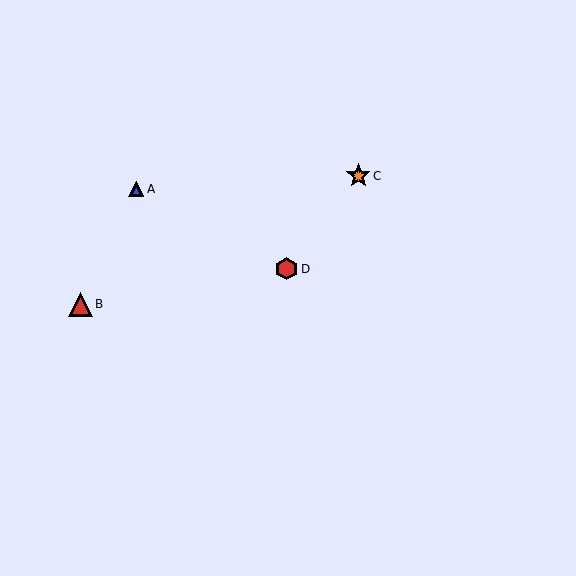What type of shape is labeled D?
Shape D is a red hexagon.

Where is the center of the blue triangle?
The center of the blue triangle is at (136, 189).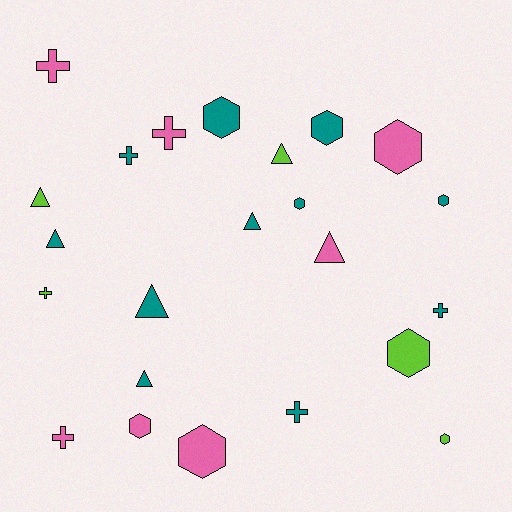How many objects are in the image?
There are 23 objects.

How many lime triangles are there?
There are 2 lime triangles.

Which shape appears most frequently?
Hexagon, with 9 objects.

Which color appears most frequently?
Teal, with 11 objects.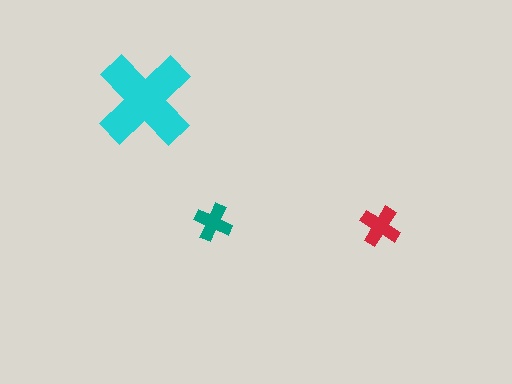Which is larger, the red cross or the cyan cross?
The cyan one.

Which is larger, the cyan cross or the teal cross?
The cyan one.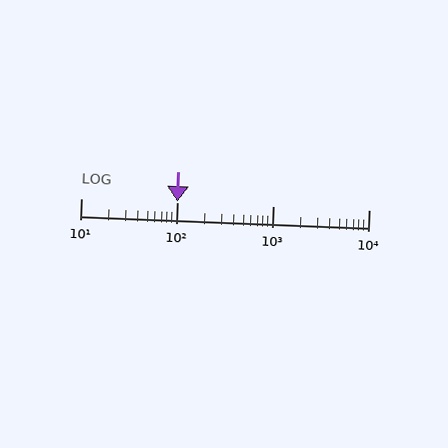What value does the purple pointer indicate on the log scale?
The pointer indicates approximately 100.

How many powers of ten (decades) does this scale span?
The scale spans 3 decades, from 10 to 10000.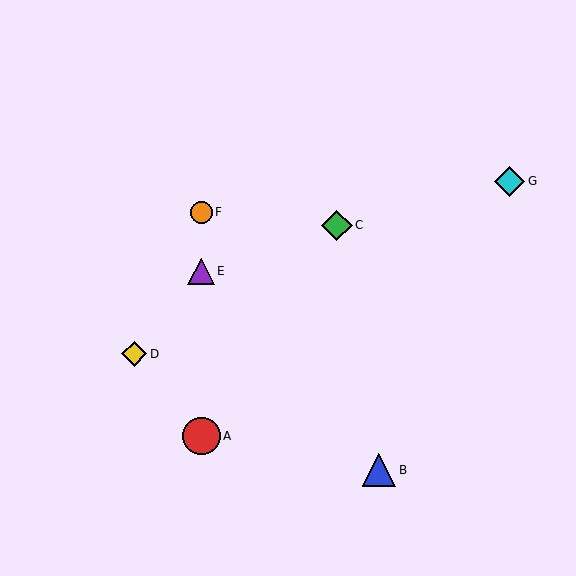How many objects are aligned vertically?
3 objects (A, E, F) are aligned vertically.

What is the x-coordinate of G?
Object G is at x≈510.